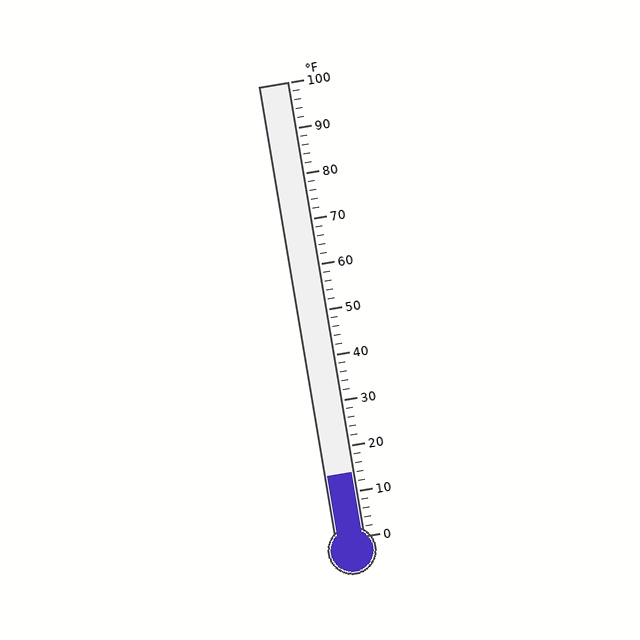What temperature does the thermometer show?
The thermometer shows approximately 14°F.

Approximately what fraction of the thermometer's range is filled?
The thermometer is filled to approximately 15% of its range.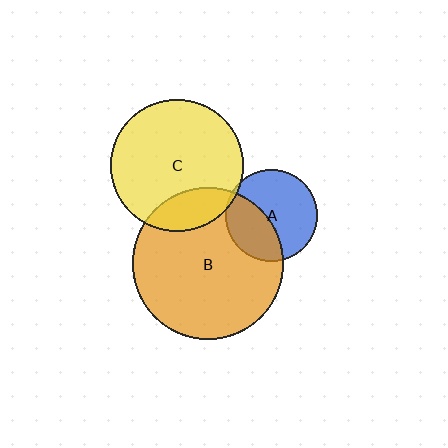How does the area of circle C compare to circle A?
Approximately 2.1 times.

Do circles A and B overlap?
Yes.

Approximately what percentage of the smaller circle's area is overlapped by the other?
Approximately 40%.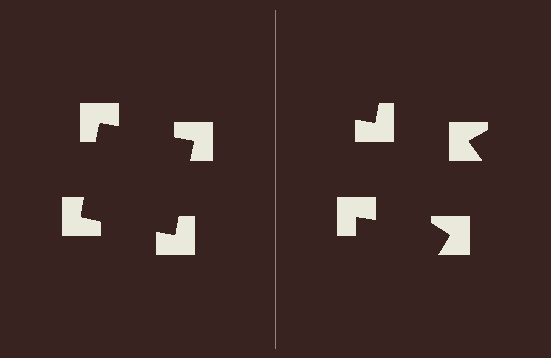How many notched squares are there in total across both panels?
8 — 4 on each side.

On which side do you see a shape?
An illusory square appears on the left side. On the right side the wedge cuts are rotated, so no coherent shape forms.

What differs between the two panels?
The notched squares are positioned identically on both sides; only the wedge orientations differ. On the left they align to a square; on the right they are misaligned.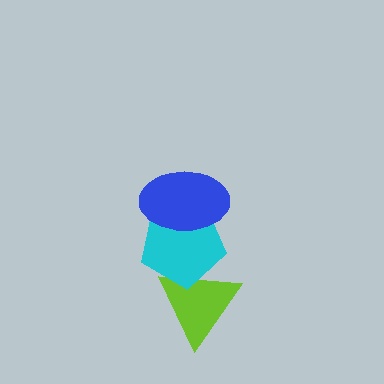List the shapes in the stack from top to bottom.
From top to bottom: the blue ellipse, the cyan pentagon, the lime triangle.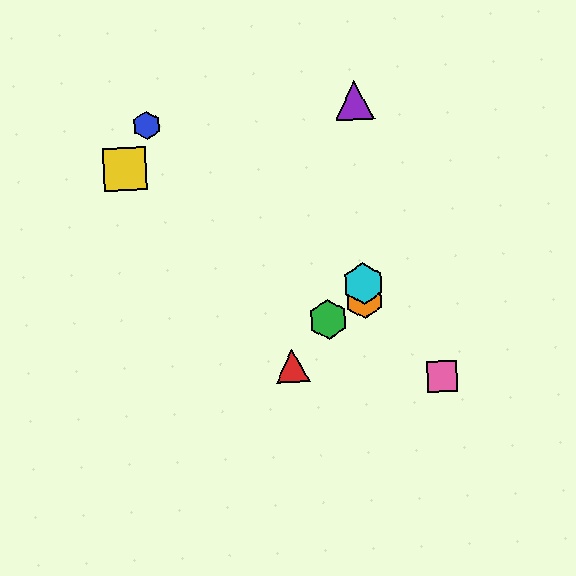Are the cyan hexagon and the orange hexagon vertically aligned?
Yes, both are at x≈364.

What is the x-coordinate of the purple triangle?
The purple triangle is at x≈354.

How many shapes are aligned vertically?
3 shapes (the purple triangle, the orange hexagon, the cyan hexagon) are aligned vertically.